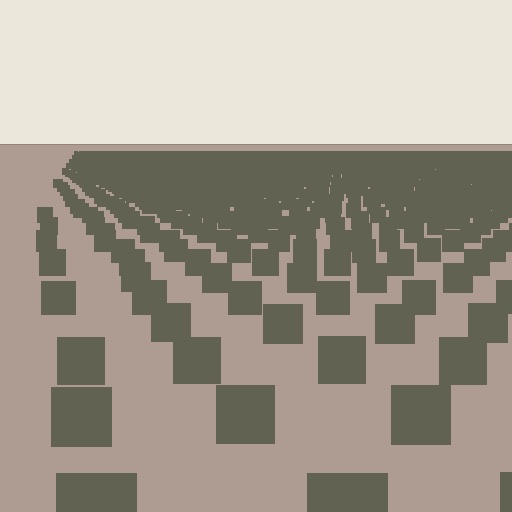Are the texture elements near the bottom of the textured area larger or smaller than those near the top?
Larger. Near the bottom, elements are closer to the viewer and appear at a bigger on-screen size.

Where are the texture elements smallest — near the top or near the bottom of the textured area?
Near the top.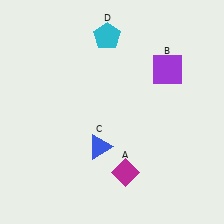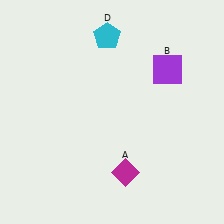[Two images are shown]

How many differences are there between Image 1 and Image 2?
There is 1 difference between the two images.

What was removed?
The blue triangle (C) was removed in Image 2.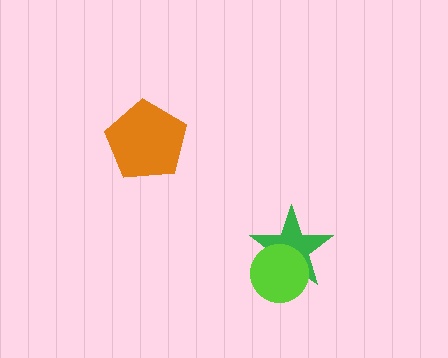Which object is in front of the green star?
The lime circle is in front of the green star.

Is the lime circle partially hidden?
No, no other shape covers it.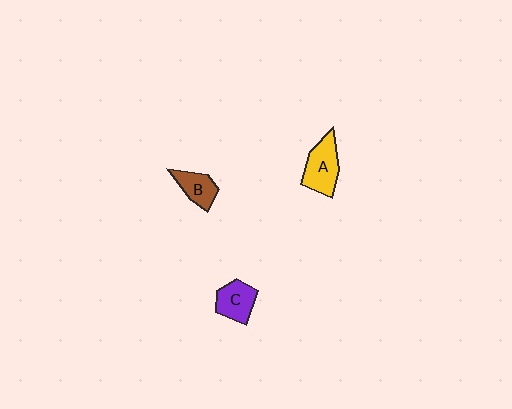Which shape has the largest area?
Shape A (yellow).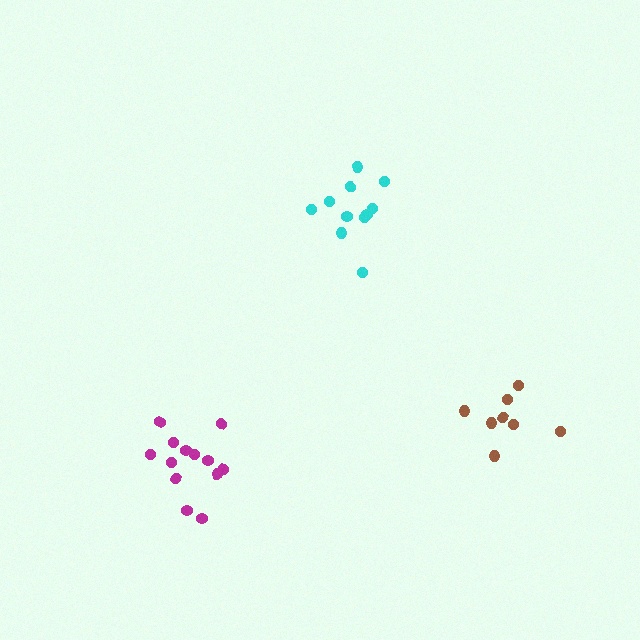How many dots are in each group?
Group 1: 13 dots, Group 2: 11 dots, Group 3: 8 dots (32 total).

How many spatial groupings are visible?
There are 3 spatial groupings.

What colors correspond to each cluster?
The clusters are colored: magenta, cyan, brown.